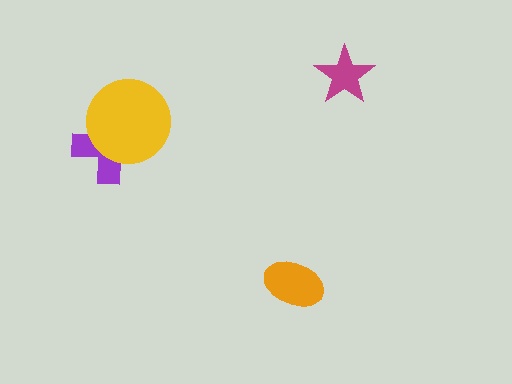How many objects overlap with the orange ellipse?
0 objects overlap with the orange ellipse.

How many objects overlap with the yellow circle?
1 object overlaps with the yellow circle.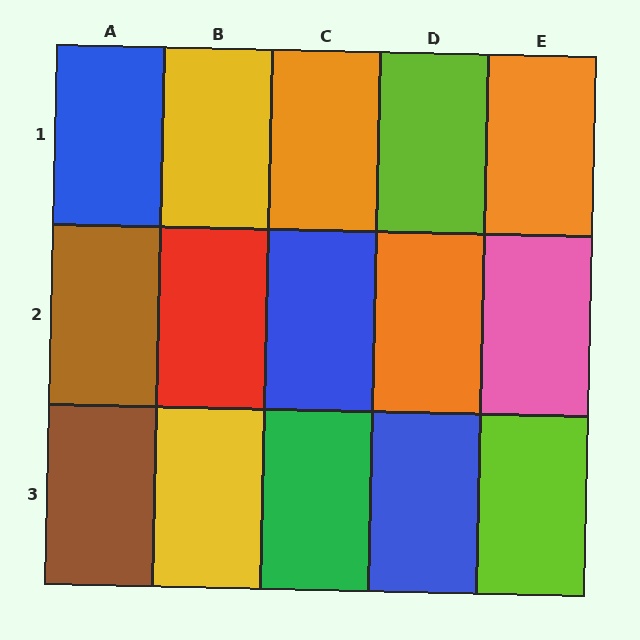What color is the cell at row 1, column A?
Blue.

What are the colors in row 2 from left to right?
Brown, red, blue, orange, pink.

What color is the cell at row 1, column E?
Orange.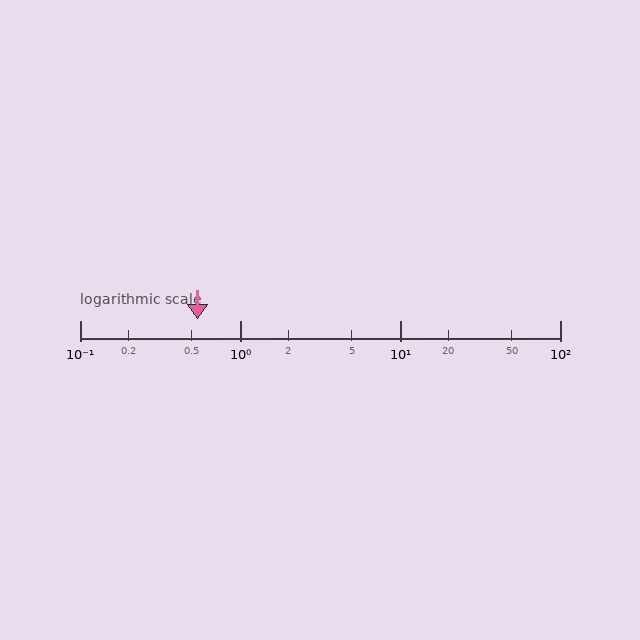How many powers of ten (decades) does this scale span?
The scale spans 3 decades, from 0.1 to 100.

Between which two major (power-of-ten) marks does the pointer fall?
The pointer is between 0.1 and 1.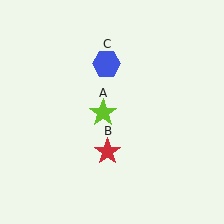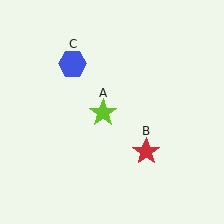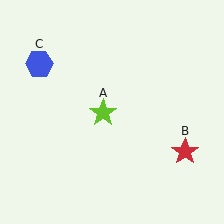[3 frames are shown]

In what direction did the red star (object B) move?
The red star (object B) moved right.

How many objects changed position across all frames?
2 objects changed position: red star (object B), blue hexagon (object C).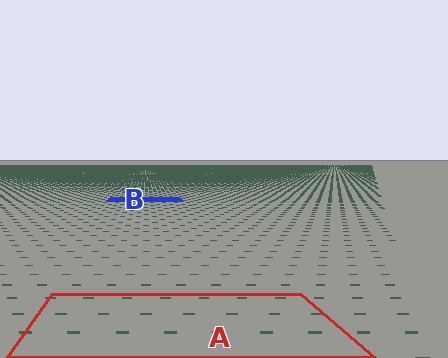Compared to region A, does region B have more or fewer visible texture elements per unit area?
Region B has more texture elements per unit area — they are packed more densely because it is farther away.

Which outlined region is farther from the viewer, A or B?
Region B is farther from the viewer — the texture elements inside it appear smaller and more densely packed.